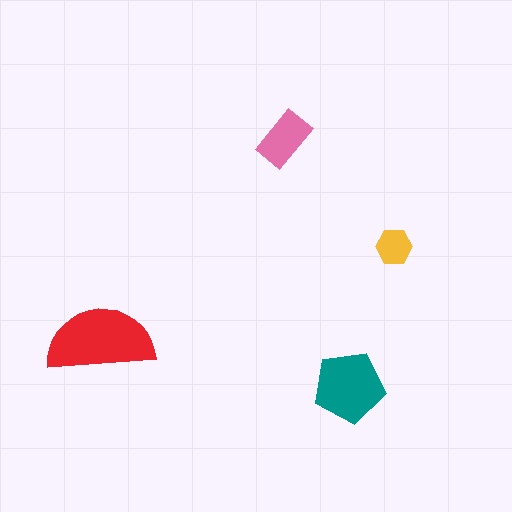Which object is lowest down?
The teal pentagon is bottommost.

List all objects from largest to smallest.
The red semicircle, the teal pentagon, the pink rectangle, the yellow hexagon.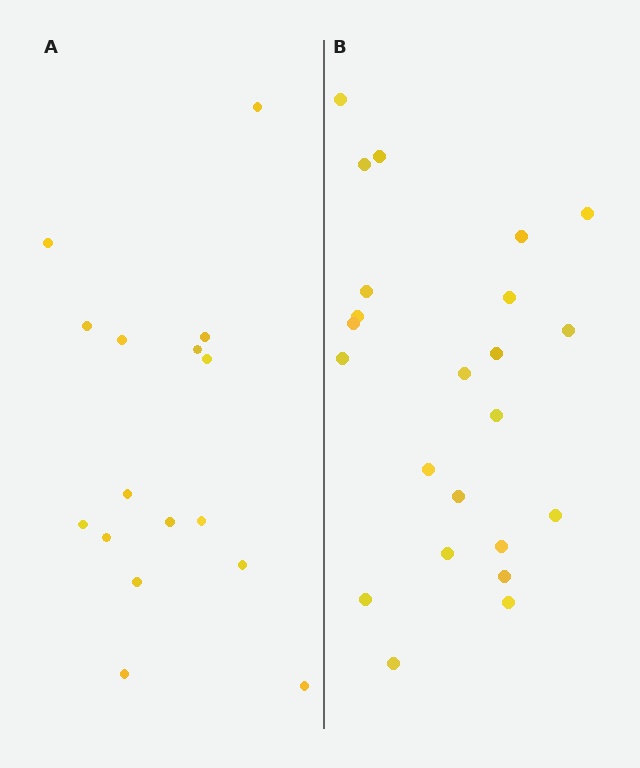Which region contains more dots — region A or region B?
Region B (the right region) has more dots.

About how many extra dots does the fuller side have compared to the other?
Region B has roughly 8 or so more dots than region A.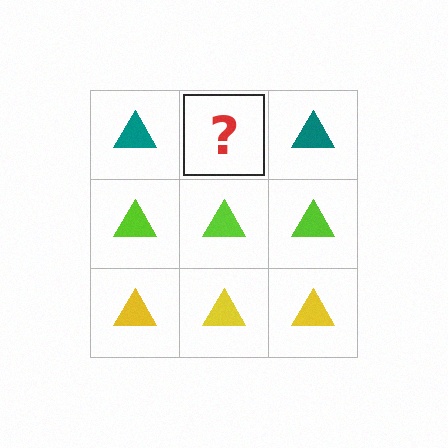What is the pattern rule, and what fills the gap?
The rule is that each row has a consistent color. The gap should be filled with a teal triangle.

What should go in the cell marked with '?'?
The missing cell should contain a teal triangle.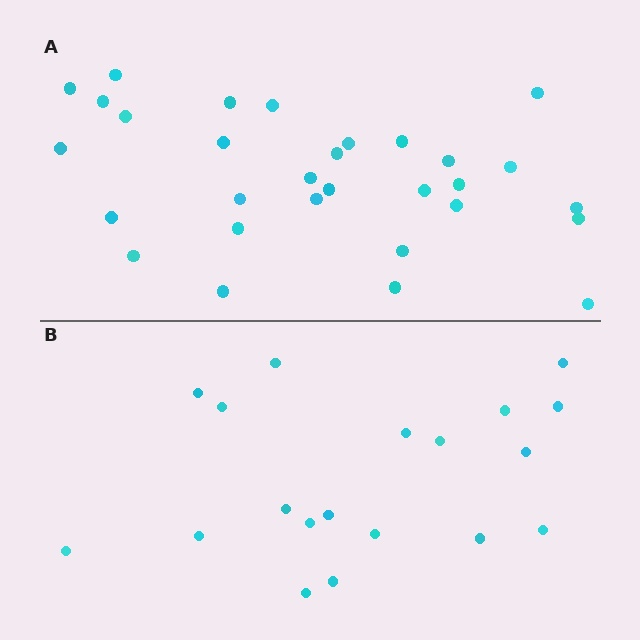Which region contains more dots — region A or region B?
Region A (the top region) has more dots.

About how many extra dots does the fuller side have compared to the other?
Region A has roughly 12 or so more dots than region B.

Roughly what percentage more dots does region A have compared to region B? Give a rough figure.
About 60% more.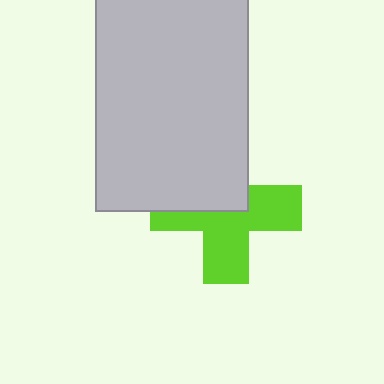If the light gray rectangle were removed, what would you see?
You would see the complete lime cross.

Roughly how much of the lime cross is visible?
About half of it is visible (roughly 57%).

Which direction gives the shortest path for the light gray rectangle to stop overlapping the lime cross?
Moving up gives the shortest separation.